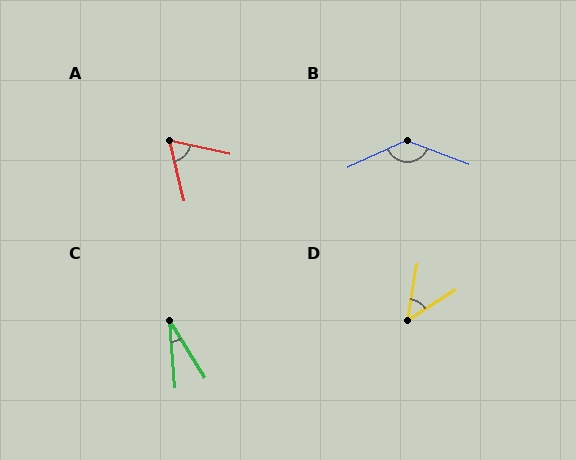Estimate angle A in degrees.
Approximately 64 degrees.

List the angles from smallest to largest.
C (27°), D (48°), A (64°), B (135°).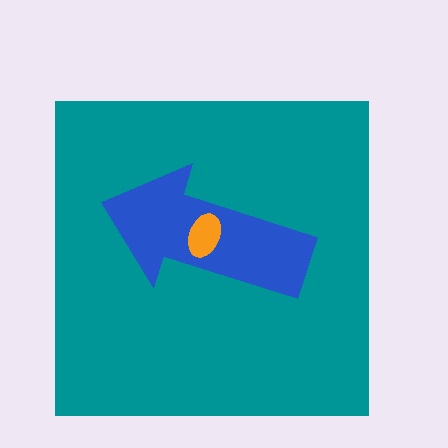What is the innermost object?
The orange ellipse.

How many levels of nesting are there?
3.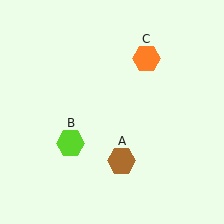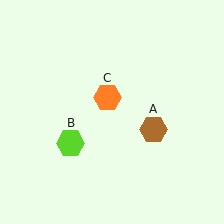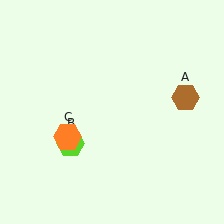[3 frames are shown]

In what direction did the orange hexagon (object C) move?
The orange hexagon (object C) moved down and to the left.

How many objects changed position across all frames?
2 objects changed position: brown hexagon (object A), orange hexagon (object C).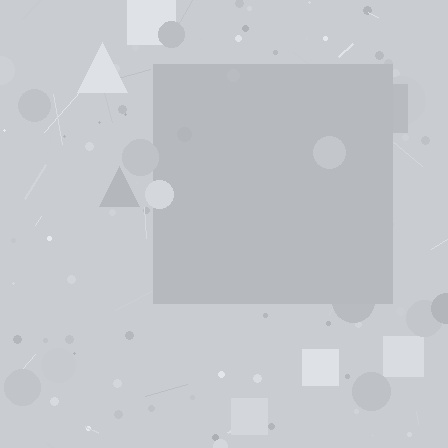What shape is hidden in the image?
A square is hidden in the image.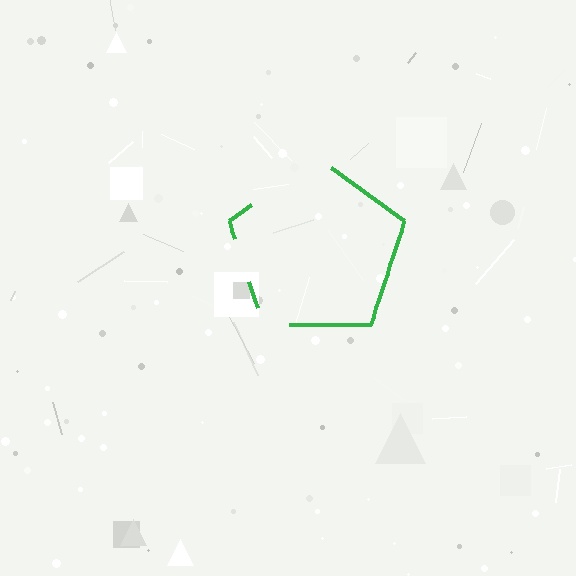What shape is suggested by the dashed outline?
The dashed outline suggests a pentagon.